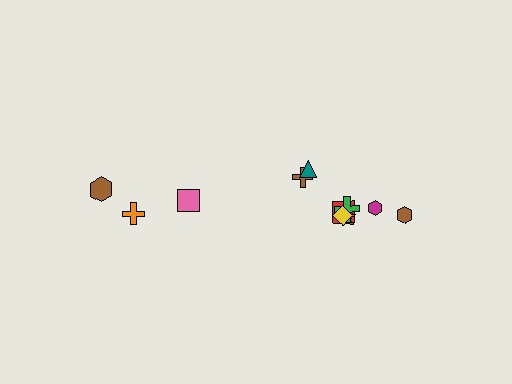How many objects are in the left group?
There are 3 objects.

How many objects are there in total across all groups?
There are 11 objects.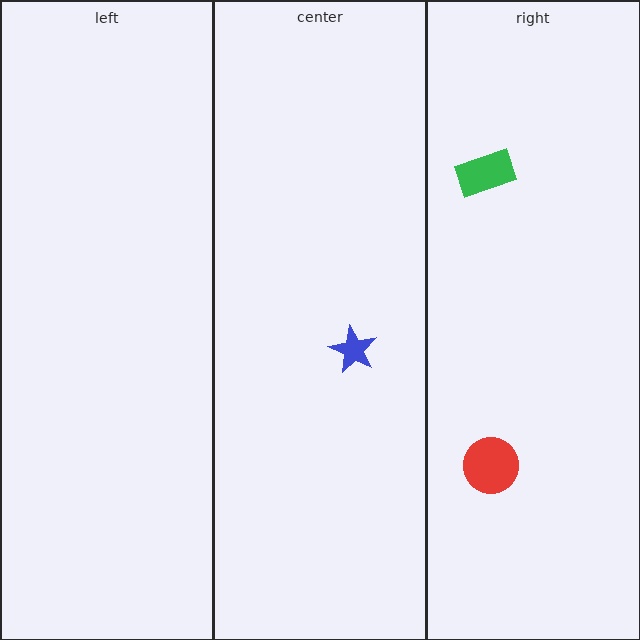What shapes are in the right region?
The green rectangle, the red circle.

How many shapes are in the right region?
2.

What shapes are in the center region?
The blue star.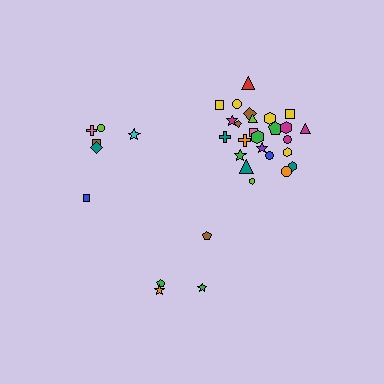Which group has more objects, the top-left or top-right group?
The top-right group.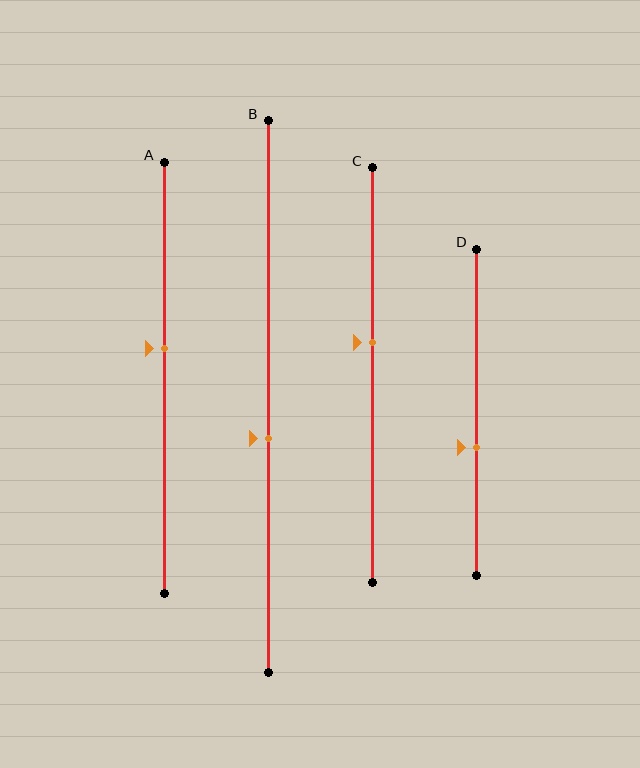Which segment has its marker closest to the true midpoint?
Segment A has its marker closest to the true midpoint.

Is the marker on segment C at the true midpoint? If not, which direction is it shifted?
No, the marker on segment C is shifted upward by about 8% of the segment length.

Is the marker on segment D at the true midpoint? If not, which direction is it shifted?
No, the marker on segment D is shifted downward by about 11% of the segment length.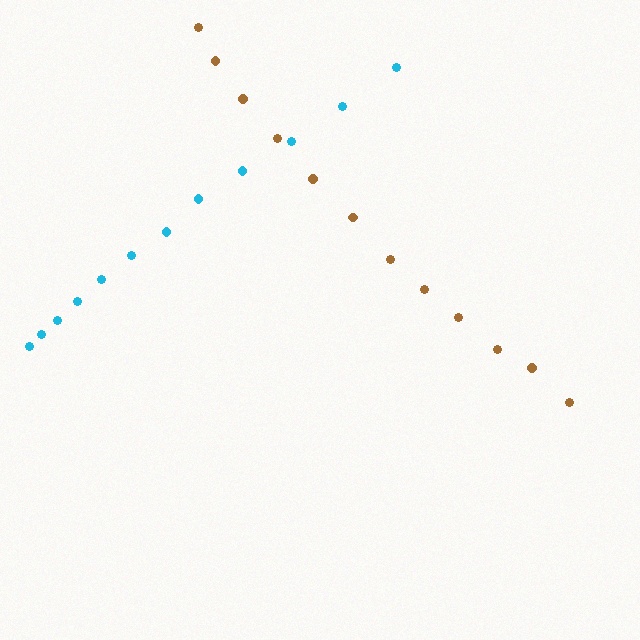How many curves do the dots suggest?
There are 2 distinct paths.